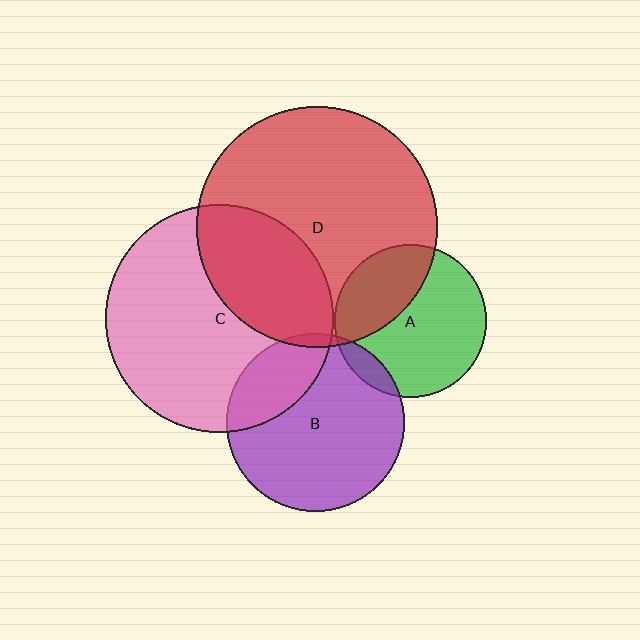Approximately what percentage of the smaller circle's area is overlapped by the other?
Approximately 5%.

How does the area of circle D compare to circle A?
Approximately 2.5 times.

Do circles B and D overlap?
Yes.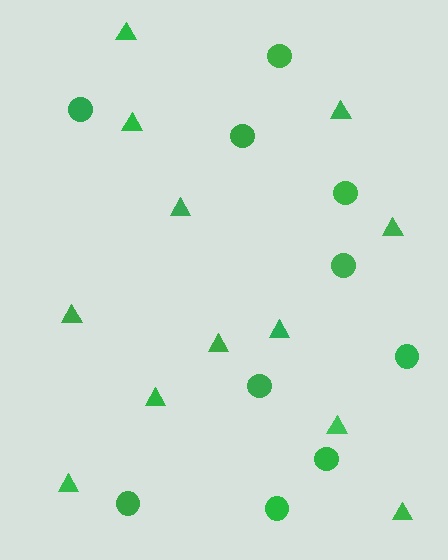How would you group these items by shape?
There are 2 groups: one group of circles (10) and one group of triangles (12).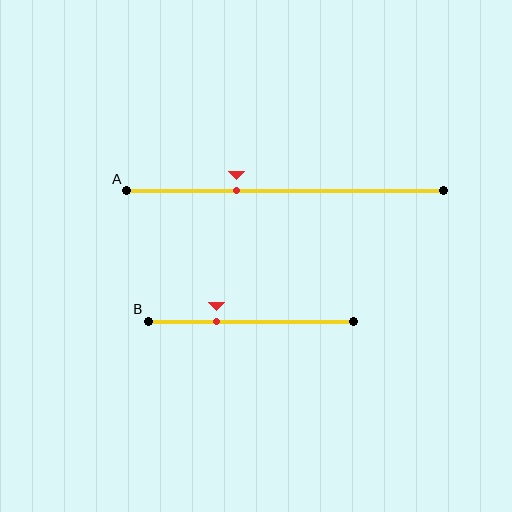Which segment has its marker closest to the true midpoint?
Segment A has its marker closest to the true midpoint.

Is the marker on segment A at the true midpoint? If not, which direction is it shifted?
No, the marker on segment A is shifted to the left by about 15% of the segment length.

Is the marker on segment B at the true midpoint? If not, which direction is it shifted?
No, the marker on segment B is shifted to the left by about 17% of the segment length.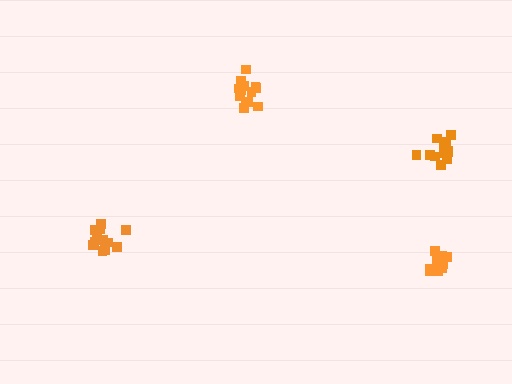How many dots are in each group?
Group 1: 12 dots, Group 2: 12 dots, Group 3: 13 dots, Group 4: 12 dots (49 total).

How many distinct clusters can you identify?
There are 4 distinct clusters.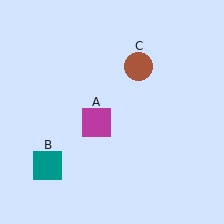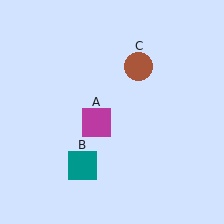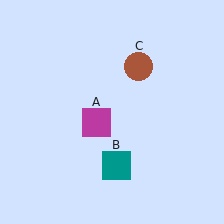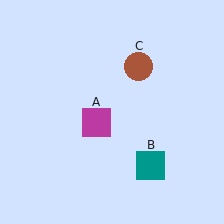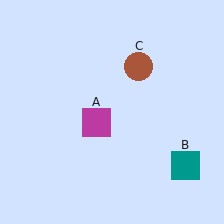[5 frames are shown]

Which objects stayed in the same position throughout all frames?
Magenta square (object A) and brown circle (object C) remained stationary.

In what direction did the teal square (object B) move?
The teal square (object B) moved right.